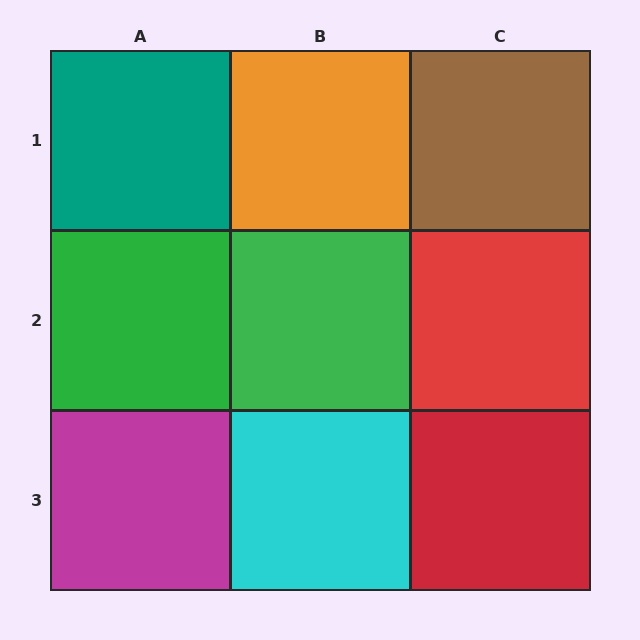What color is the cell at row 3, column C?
Red.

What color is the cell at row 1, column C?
Brown.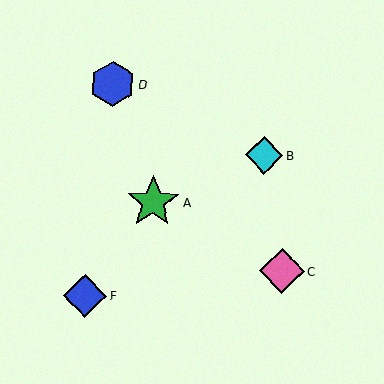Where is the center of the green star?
The center of the green star is at (153, 202).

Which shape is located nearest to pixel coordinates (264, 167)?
The cyan diamond (labeled B) at (264, 155) is nearest to that location.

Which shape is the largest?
The green star (labeled A) is the largest.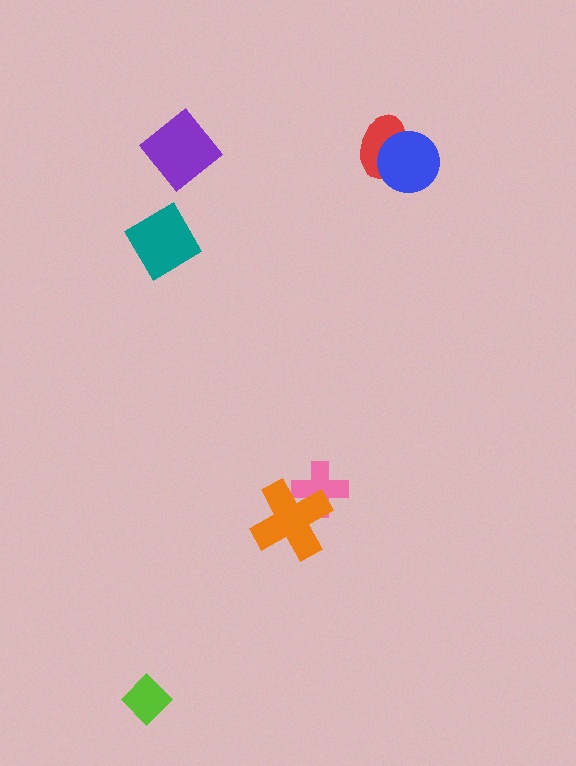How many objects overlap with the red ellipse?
1 object overlaps with the red ellipse.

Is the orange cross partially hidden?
No, no other shape covers it.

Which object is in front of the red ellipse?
The blue circle is in front of the red ellipse.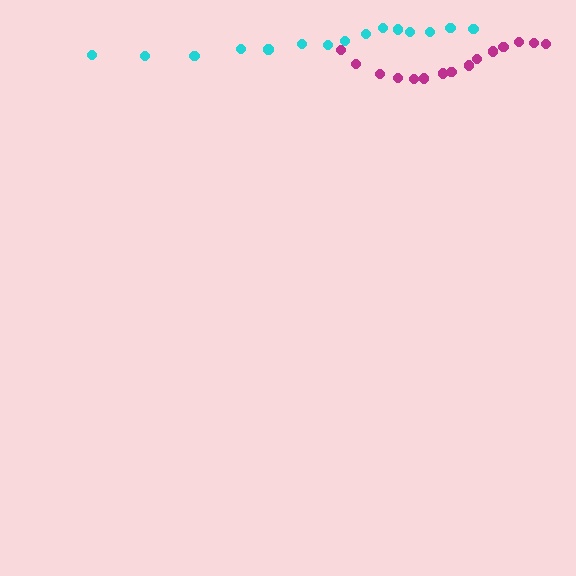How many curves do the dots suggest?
There are 2 distinct paths.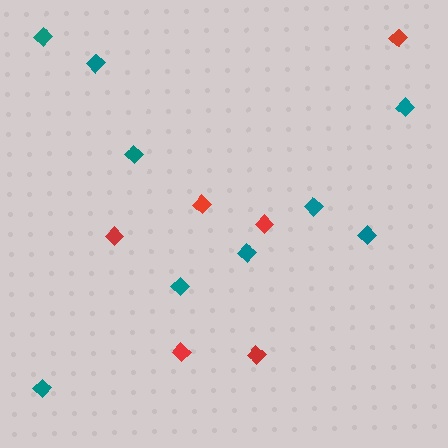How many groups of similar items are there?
There are 2 groups: one group of teal diamonds (9) and one group of red diamonds (6).